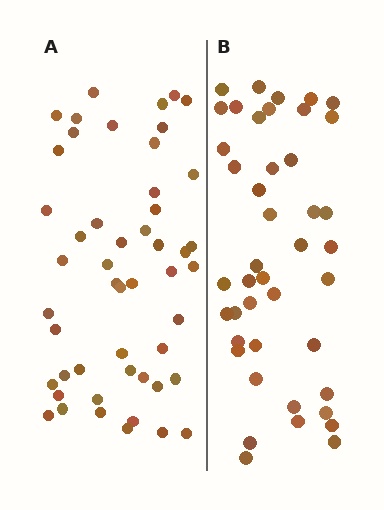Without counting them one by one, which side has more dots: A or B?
Region A (the left region) has more dots.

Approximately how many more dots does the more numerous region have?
Region A has roughly 8 or so more dots than region B.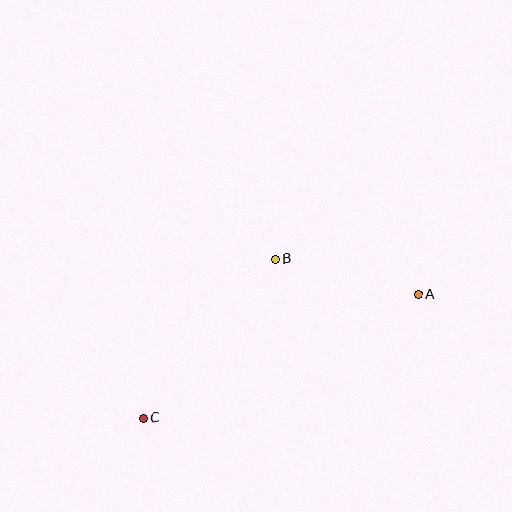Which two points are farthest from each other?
Points A and C are farthest from each other.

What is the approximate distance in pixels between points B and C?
The distance between B and C is approximately 206 pixels.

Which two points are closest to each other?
Points A and B are closest to each other.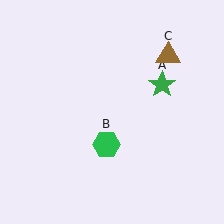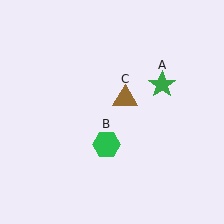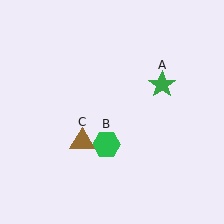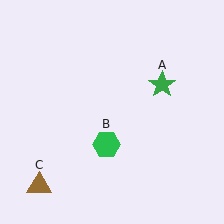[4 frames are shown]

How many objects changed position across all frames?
1 object changed position: brown triangle (object C).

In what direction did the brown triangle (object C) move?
The brown triangle (object C) moved down and to the left.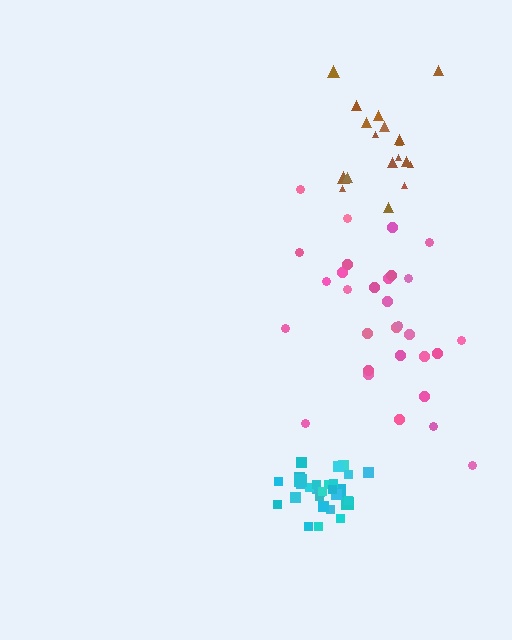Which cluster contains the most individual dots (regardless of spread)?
Pink (31).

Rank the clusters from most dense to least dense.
cyan, brown, pink.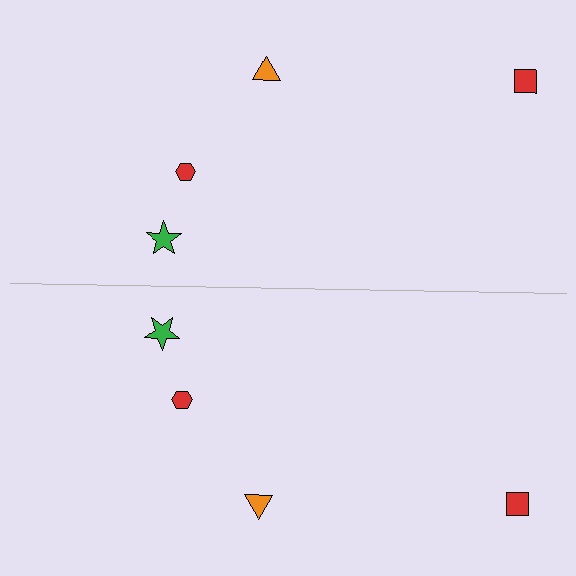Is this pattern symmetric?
Yes, this pattern has bilateral (reflection) symmetry.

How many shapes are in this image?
There are 8 shapes in this image.